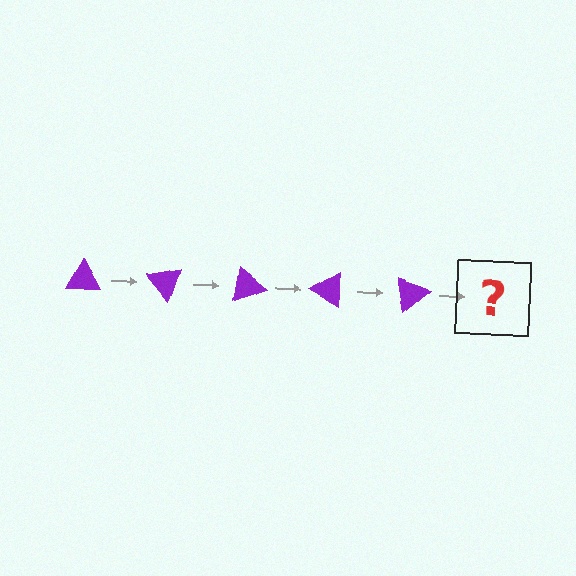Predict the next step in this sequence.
The next step is a purple triangle rotated 250 degrees.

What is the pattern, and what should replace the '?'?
The pattern is that the triangle rotates 50 degrees each step. The '?' should be a purple triangle rotated 250 degrees.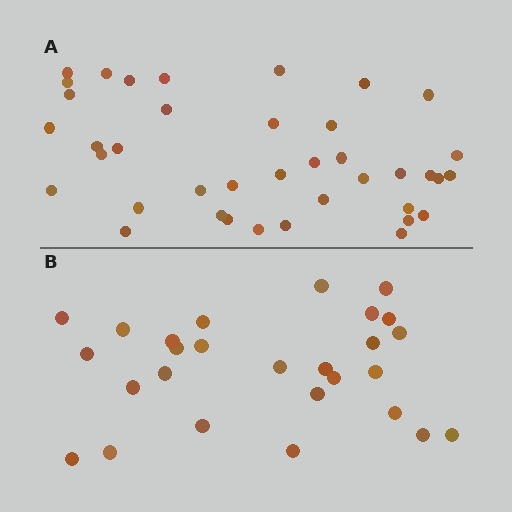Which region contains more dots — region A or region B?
Region A (the top region) has more dots.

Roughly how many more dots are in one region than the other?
Region A has roughly 12 or so more dots than region B.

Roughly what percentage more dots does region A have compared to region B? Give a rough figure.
About 45% more.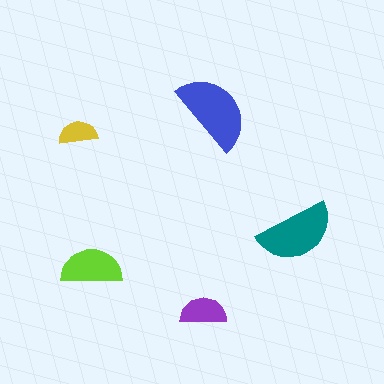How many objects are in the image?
There are 5 objects in the image.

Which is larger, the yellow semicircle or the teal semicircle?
The teal one.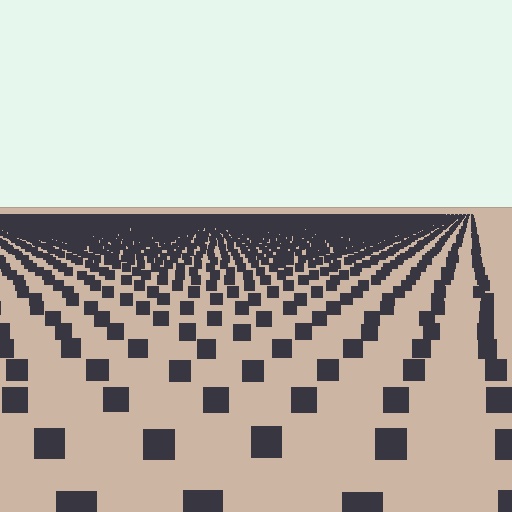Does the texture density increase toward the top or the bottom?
Density increases toward the top.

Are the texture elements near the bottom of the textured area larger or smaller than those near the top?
Larger. Near the bottom, elements are closer to the viewer and appear at a bigger on-screen size.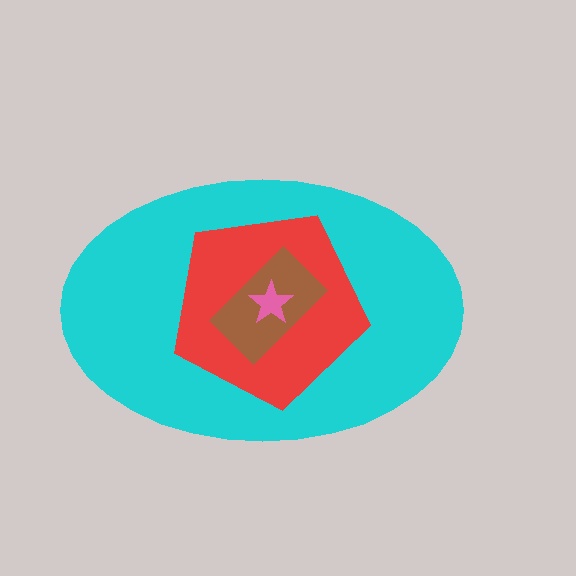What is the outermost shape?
The cyan ellipse.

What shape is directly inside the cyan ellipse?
The red pentagon.